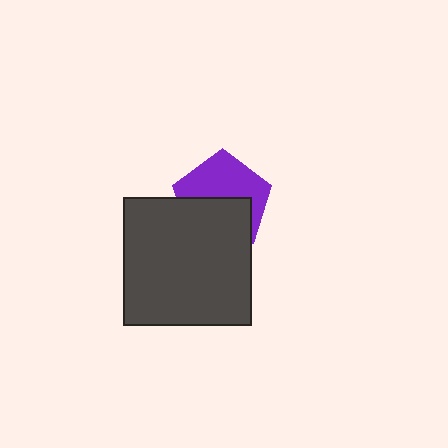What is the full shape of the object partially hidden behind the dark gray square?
The partially hidden object is a purple pentagon.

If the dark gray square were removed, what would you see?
You would see the complete purple pentagon.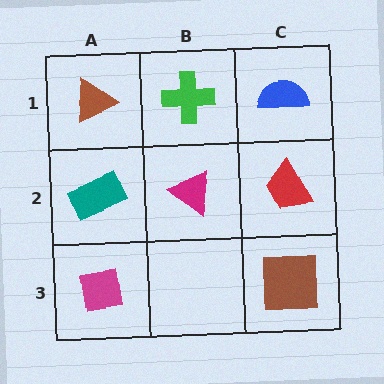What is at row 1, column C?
A blue semicircle.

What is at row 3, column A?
A magenta square.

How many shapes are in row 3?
2 shapes.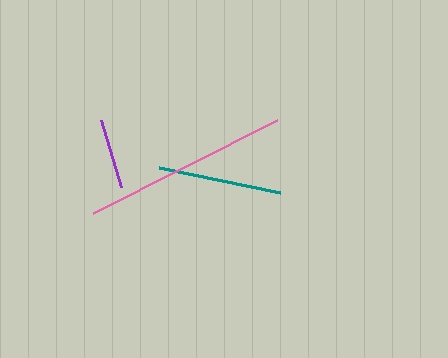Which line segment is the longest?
The pink line is the longest at approximately 206 pixels.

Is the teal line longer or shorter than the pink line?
The pink line is longer than the teal line.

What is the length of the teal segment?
The teal segment is approximately 123 pixels long.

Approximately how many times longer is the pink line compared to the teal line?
The pink line is approximately 1.7 times the length of the teal line.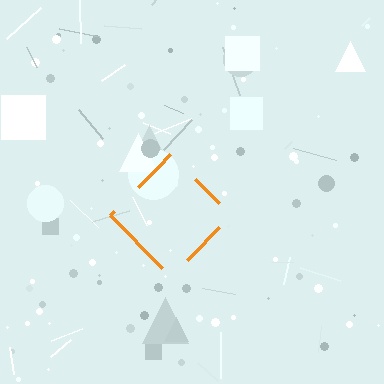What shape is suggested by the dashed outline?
The dashed outline suggests a diamond.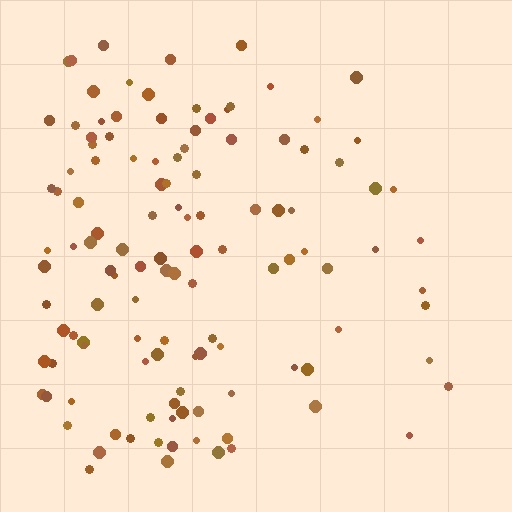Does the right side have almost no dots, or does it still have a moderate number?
Still a moderate number, just noticeably fewer than the left.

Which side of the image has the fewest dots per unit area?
The right.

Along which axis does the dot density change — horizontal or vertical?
Horizontal.